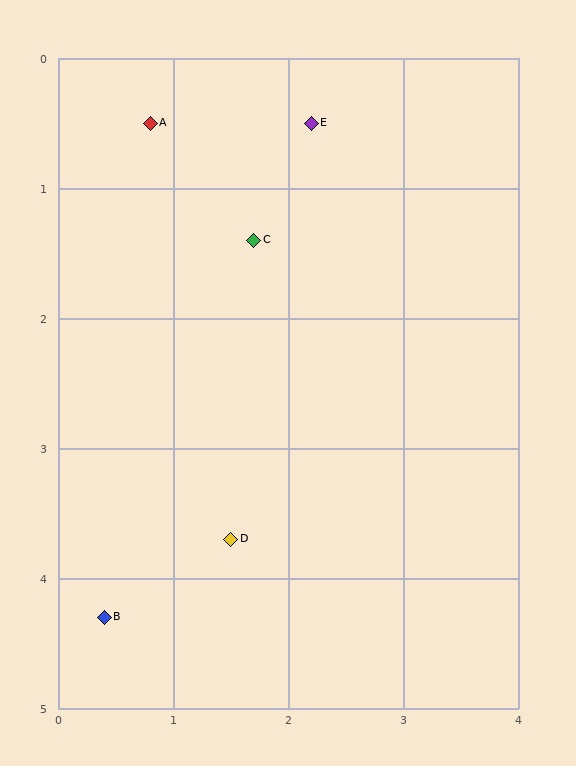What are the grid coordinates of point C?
Point C is at approximately (1.7, 1.4).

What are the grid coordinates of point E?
Point E is at approximately (2.2, 0.5).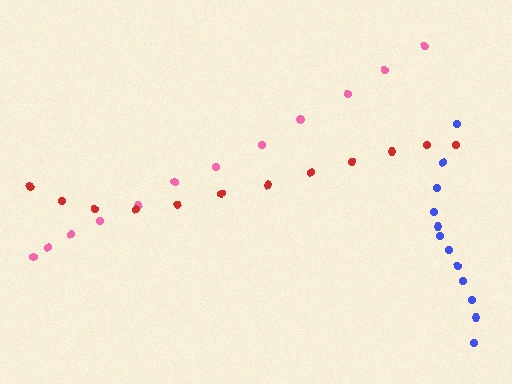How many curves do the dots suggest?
There are 3 distinct paths.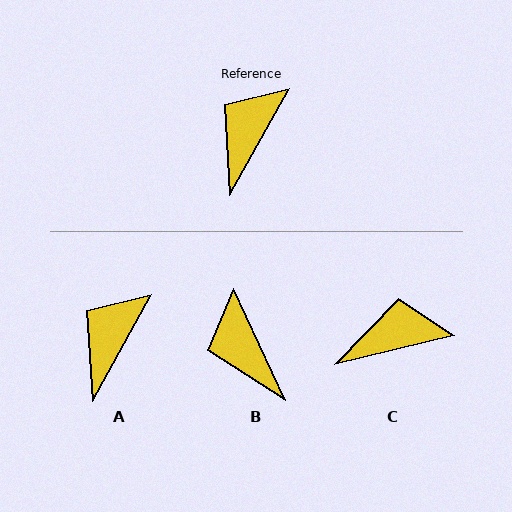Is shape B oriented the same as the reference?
No, it is off by about 54 degrees.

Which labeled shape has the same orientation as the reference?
A.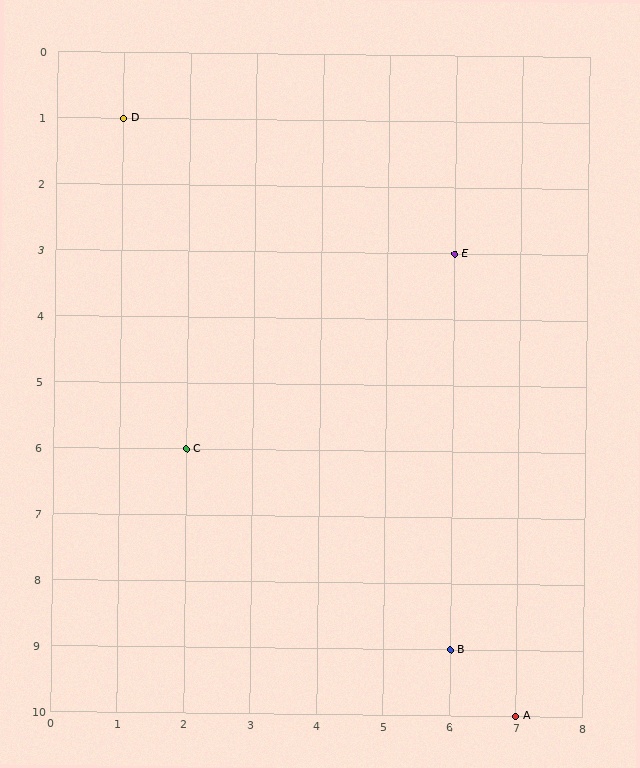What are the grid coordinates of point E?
Point E is at grid coordinates (6, 3).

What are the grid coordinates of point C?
Point C is at grid coordinates (2, 6).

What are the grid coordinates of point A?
Point A is at grid coordinates (7, 10).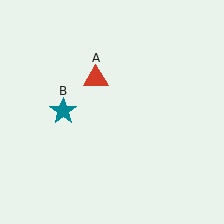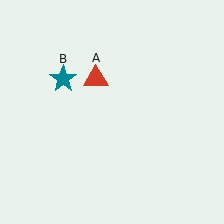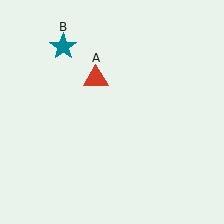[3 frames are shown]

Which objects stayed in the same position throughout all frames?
Red triangle (object A) remained stationary.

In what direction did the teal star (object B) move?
The teal star (object B) moved up.